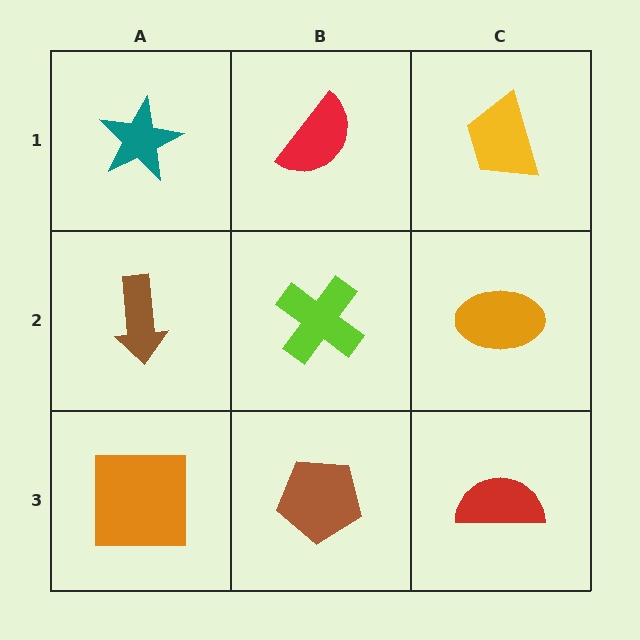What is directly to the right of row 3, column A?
A brown pentagon.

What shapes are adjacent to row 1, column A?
A brown arrow (row 2, column A), a red semicircle (row 1, column B).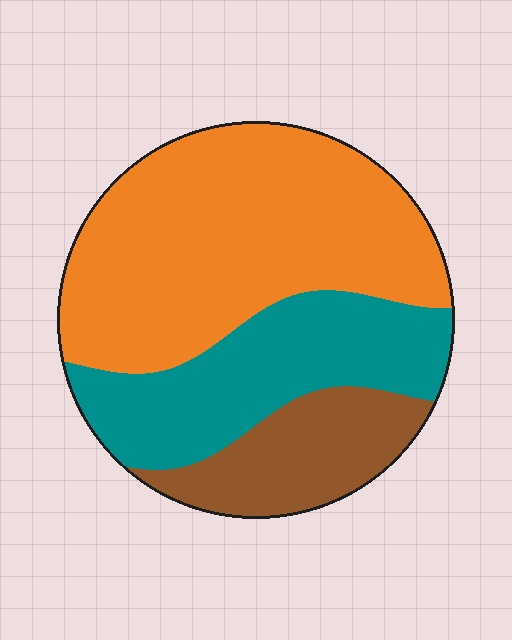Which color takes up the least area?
Brown, at roughly 20%.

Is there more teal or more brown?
Teal.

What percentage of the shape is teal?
Teal covers 29% of the shape.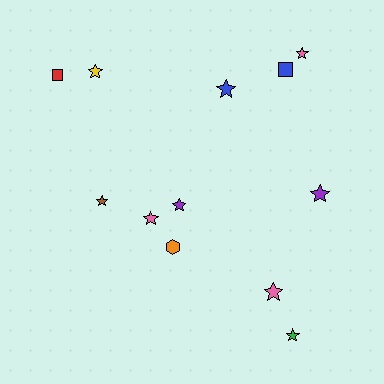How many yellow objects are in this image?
There is 1 yellow object.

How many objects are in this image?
There are 12 objects.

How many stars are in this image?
There are 9 stars.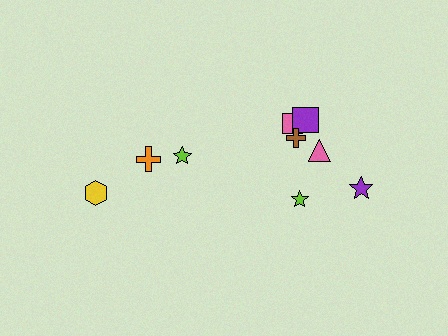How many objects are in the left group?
There are 3 objects.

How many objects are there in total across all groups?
There are 9 objects.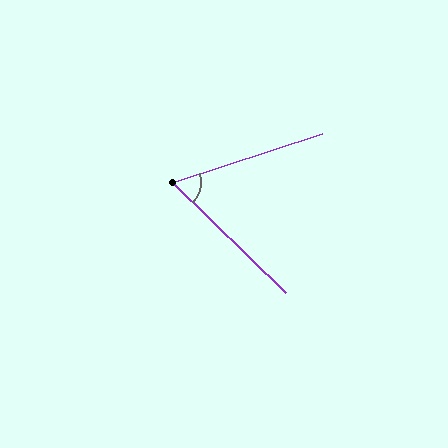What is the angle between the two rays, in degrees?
Approximately 62 degrees.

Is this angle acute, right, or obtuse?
It is acute.